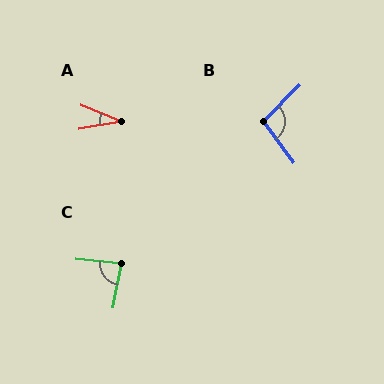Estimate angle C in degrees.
Approximately 85 degrees.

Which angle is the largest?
B, at approximately 99 degrees.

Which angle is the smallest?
A, at approximately 32 degrees.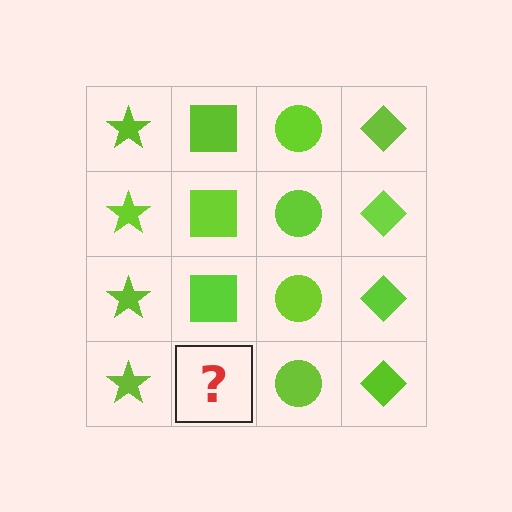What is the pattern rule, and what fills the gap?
The rule is that each column has a consistent shape. The gap should be filled with a lime square.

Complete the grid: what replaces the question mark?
The question mark should be replaced with a lime square.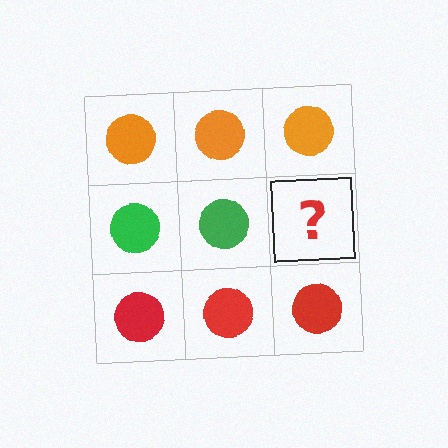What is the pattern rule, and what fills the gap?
The rule is that each row has a consistent color. The gap should be filled with a green circle.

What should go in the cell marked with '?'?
The missing cell should contain a green circle.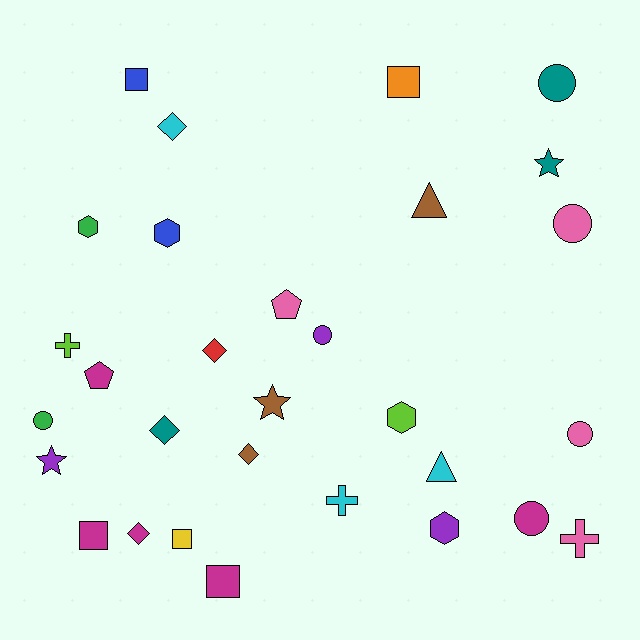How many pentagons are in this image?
There are 2 pentagons.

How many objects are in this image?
There are 30 objects.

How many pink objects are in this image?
There are 4 pink objects.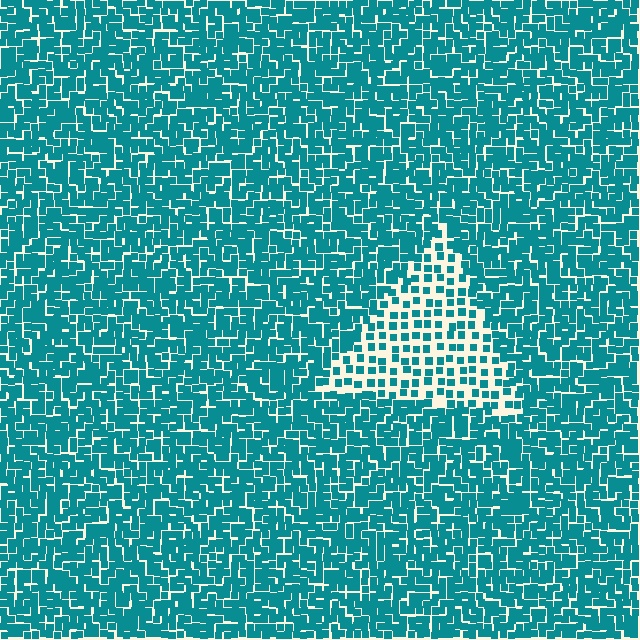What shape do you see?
I see a triangle.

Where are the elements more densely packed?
The elements are more densely packed outside the triangle boundary.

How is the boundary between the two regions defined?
The boundary is defined by a change in element density (approximately 2.2x ratio). All elements are the same color, size, and shape.